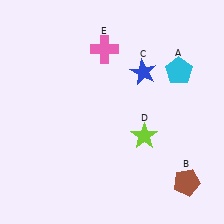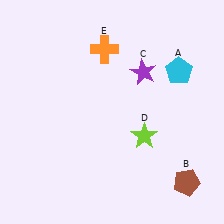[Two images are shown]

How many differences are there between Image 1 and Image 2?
There are 2 differences between the two images.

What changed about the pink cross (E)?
In Image 1, E is pink. In Image 2, it changed to orange.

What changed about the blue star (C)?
In Image 1, C is blue. In Image 2, it changed to purple.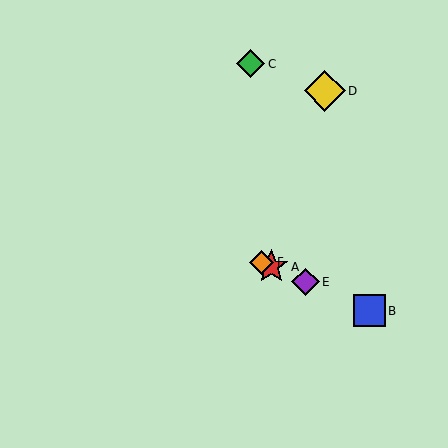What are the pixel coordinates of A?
Object A is at (271, 267).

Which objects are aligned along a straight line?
Objects A, B, E, F are aligned along a straight line.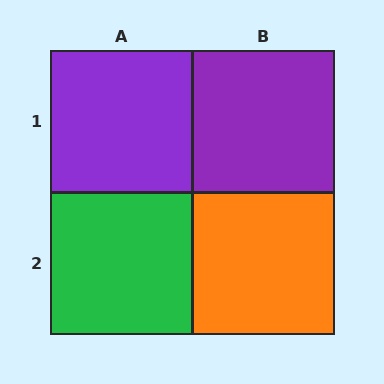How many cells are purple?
2 cells are purple.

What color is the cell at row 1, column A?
Purple.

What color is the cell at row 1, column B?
Purple.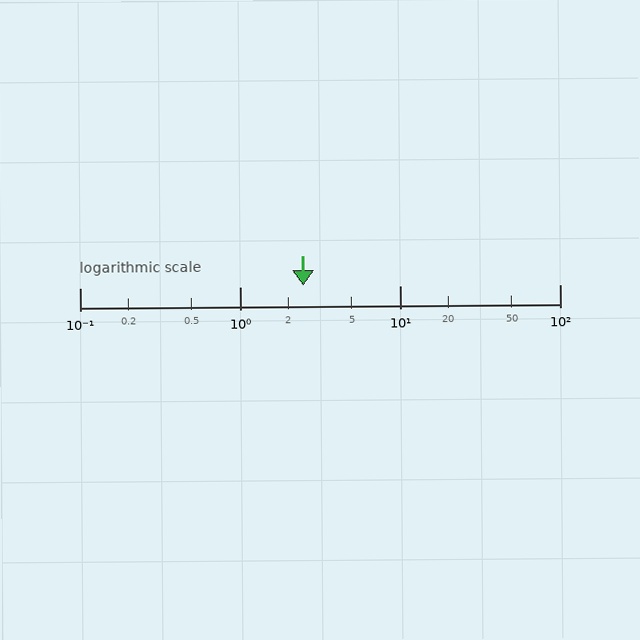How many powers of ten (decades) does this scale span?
The scale spans 3 decades, from 0.1 to 100.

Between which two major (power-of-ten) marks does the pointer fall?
The pointer is between 1 and 10.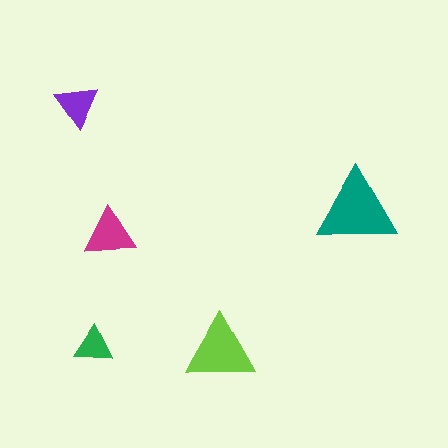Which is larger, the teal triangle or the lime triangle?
The teal one.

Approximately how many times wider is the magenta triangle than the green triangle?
About 1.5 times wider.